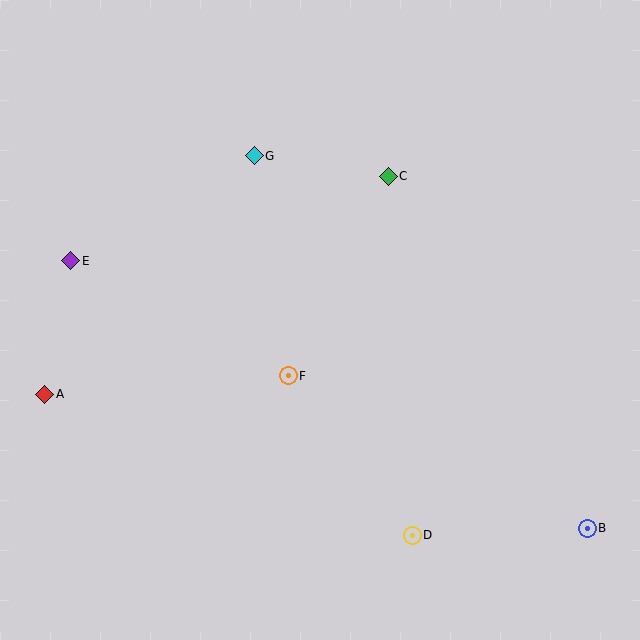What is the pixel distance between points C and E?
The distance between C and E is 328 pixels.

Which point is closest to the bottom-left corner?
Point A is closest to the bottom-left corner.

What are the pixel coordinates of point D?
Point D is at (412, 535).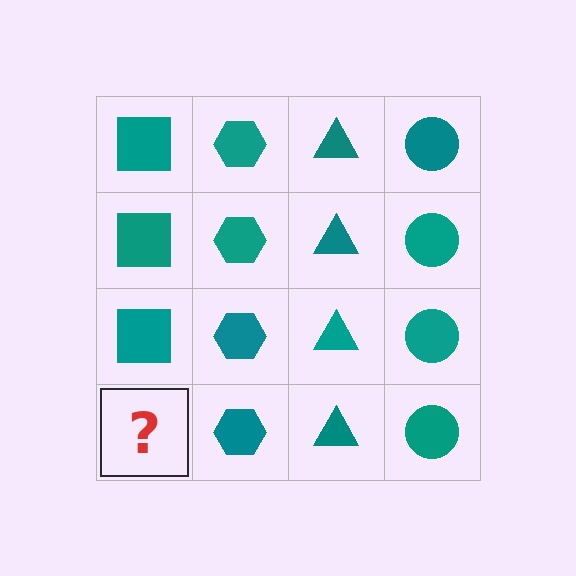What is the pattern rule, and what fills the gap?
The rule is that each column has a consistent shape. The gap should be filled with a teal square.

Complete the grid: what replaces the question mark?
The question mark should be replaced with a teal square.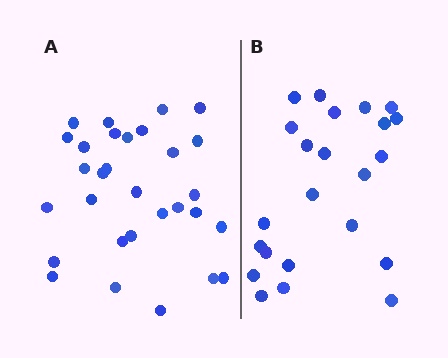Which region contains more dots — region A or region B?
Region A (the left region) has more dots.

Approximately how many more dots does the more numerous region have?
Region A has roughly 8 or so more dots than region B.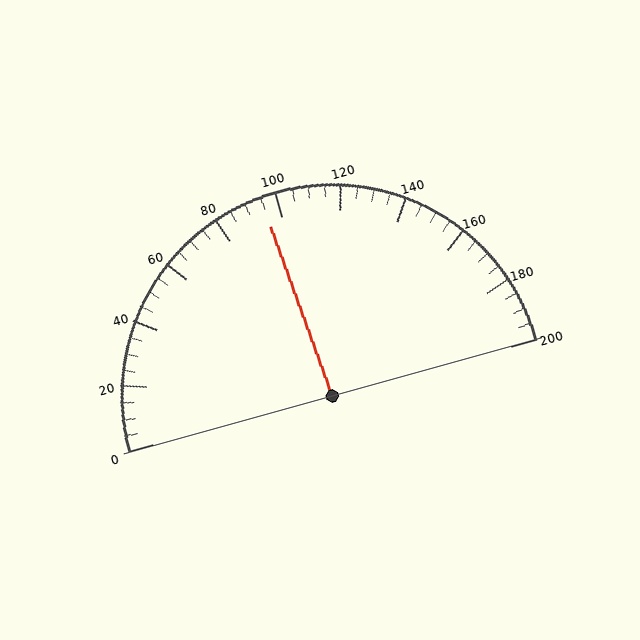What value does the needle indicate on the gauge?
The needle indicates approximately 95.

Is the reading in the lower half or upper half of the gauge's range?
The reading is in the lower half of the range (0 to 200).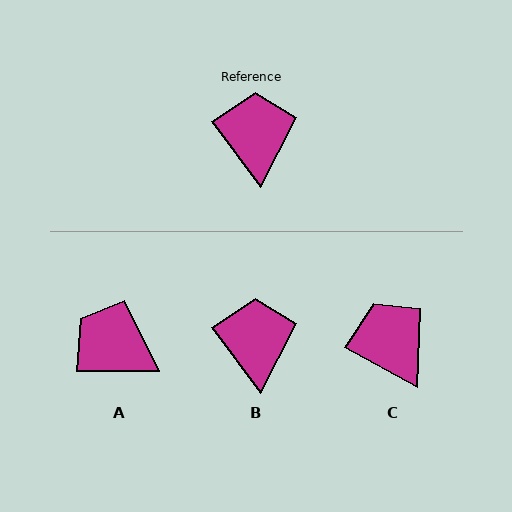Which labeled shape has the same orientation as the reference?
B.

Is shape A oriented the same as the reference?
No, it is off by about 53 degrees.